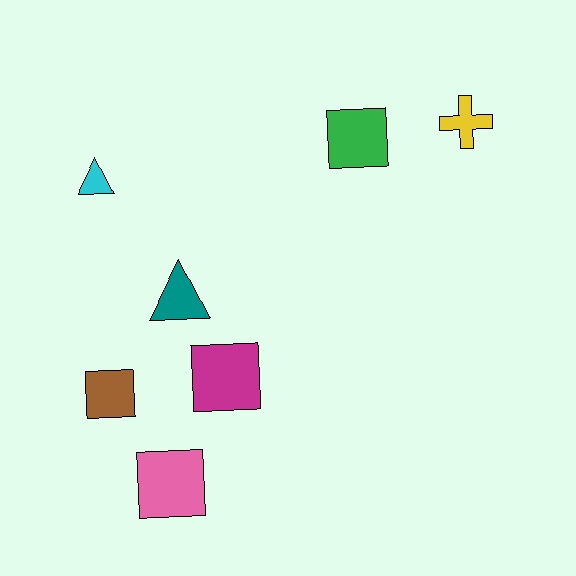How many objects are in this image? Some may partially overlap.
There are 7 objects.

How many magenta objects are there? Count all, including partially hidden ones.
There is 1 magenta object.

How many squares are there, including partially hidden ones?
There are 4 squares.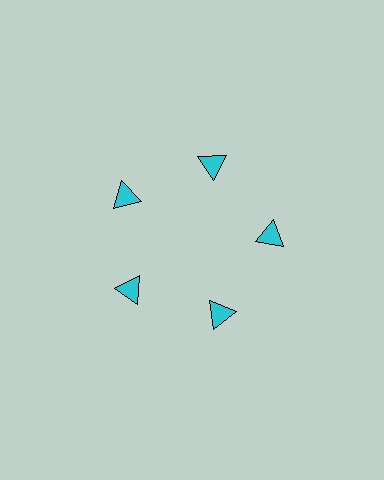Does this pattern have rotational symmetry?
Yes, this pattern has 5-fold rotational symmetry. It looks the same after rotating 72 degrees around the center.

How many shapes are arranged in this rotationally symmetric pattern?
There are 5 shapes, arranged in 5 groups of 1.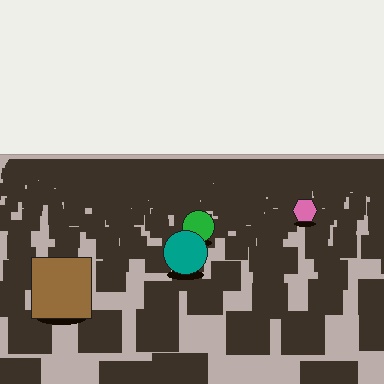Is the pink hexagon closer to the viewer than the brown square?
No. The brown square is closer — you can tell from the texture gradient: the ground texture is coarser near it.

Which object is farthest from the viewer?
The pink hexagon is farthest from the viewer. It appears smaller and the ground texture around it is denser.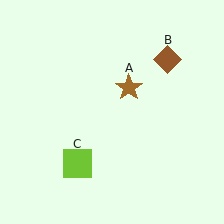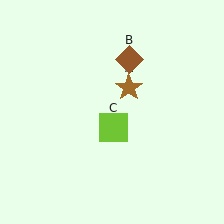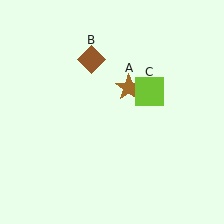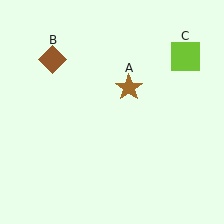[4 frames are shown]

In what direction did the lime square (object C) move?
The lime square (object C) moved up and to the right.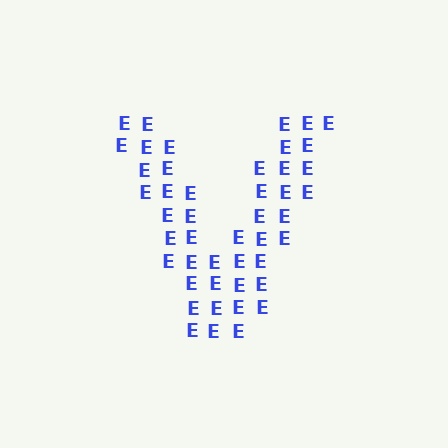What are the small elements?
The small elements are letter E's.